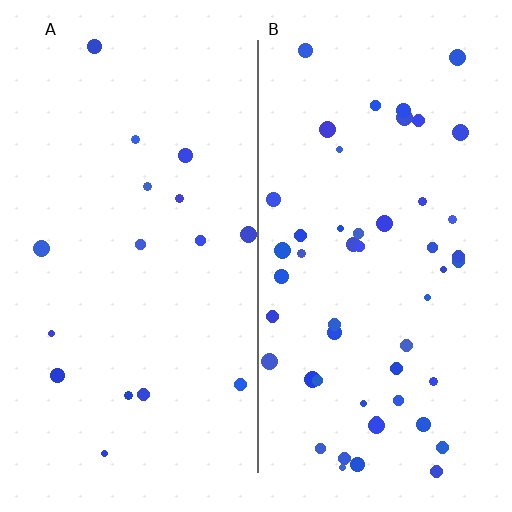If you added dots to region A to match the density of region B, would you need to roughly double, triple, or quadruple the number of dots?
Approximately triple.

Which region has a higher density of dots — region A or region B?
B (the right).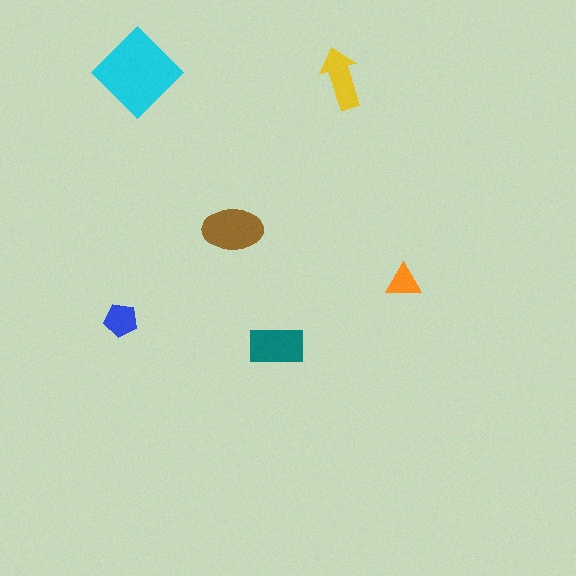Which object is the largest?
The cyan diamond.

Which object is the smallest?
The orange triangle.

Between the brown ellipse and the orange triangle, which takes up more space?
The brown ellipse.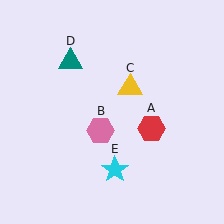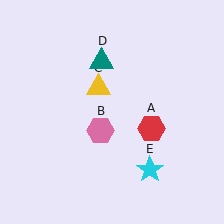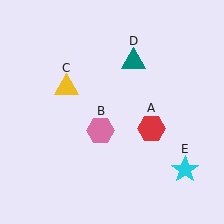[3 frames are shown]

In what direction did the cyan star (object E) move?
The cyan star (object E) moved right.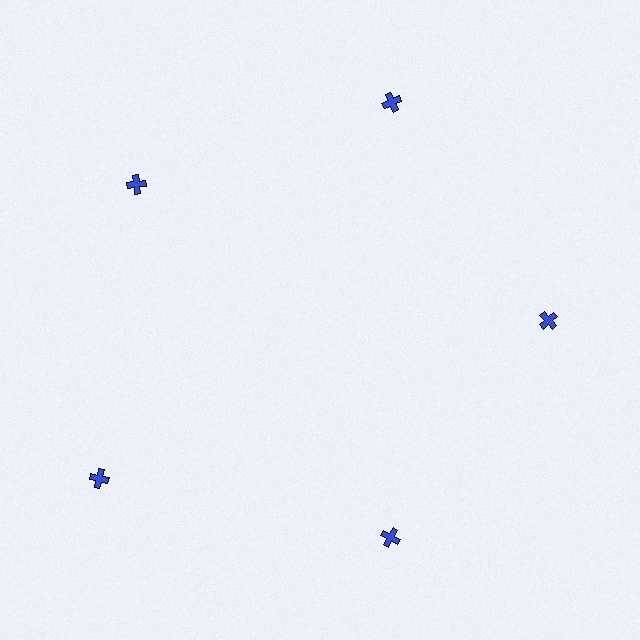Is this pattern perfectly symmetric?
No. The 5 blue crosses are arranged in a ring, but one element near the 8 o'clock position is pushed outward from the center, breaking the 5-fold rotational symmetry.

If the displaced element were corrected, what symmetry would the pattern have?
It would have 5-fold rotational symmetry — the pattern would map onto itself every 72 degrees.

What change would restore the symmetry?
The symmetry would be restored by moving it inward, back onto the ring so that all 5 crosses sit at equal angles and equal distance from the center.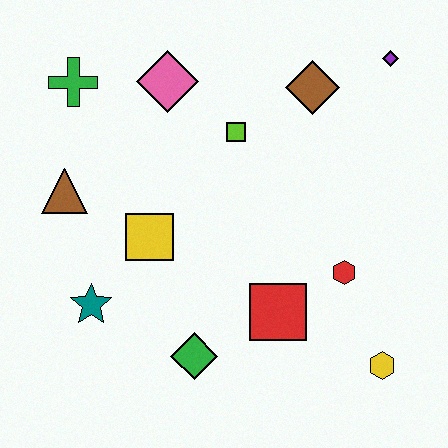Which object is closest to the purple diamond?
The brown diamond is closest to the purple diamond.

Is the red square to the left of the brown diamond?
Yes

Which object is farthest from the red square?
The green cross is farthest from the red square.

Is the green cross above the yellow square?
Yes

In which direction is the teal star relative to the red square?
The teal star is to the left of the red square.